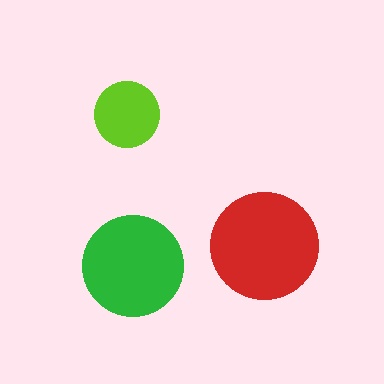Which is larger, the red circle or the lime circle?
The red one.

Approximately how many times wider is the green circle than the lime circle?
About 1.5 times wider.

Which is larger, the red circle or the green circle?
The red one.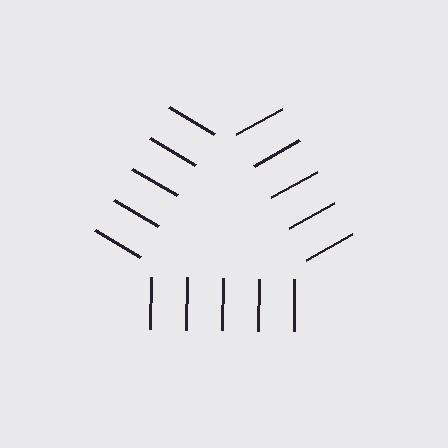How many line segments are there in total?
15 — 5 along each of the 3 edges.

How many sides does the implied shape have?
3 sides — the line-ends trace a triangle.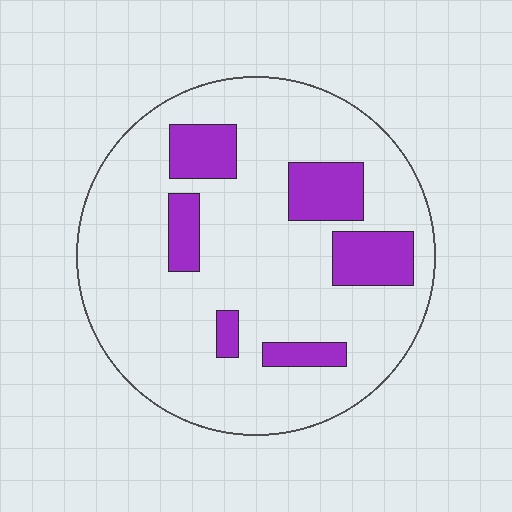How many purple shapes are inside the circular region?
6.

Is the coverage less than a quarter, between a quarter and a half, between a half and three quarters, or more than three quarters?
Less than a quarter.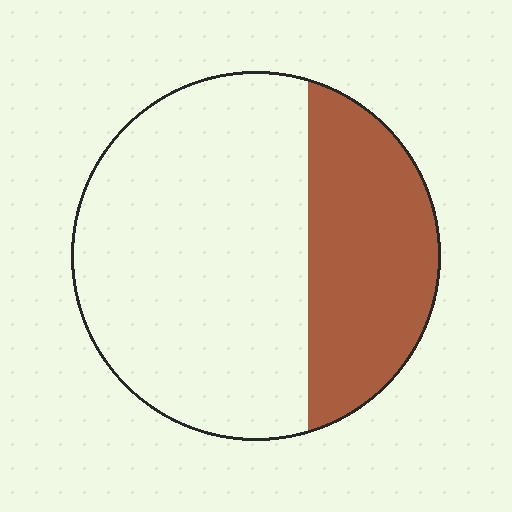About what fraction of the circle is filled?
About one third (1/3).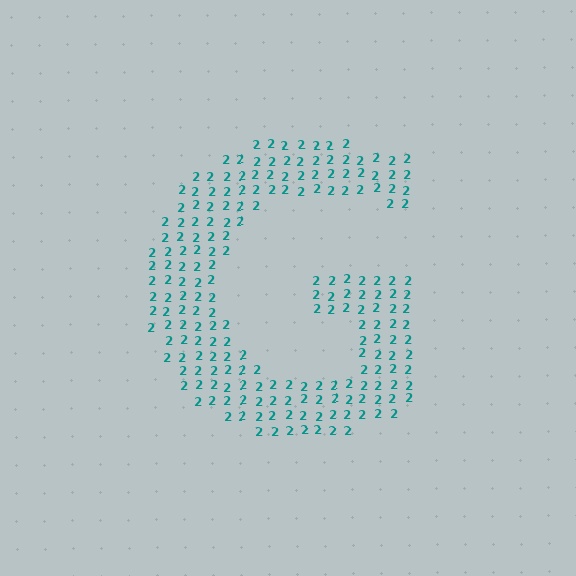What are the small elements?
The small elements are digit 2's.